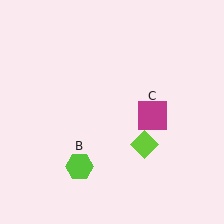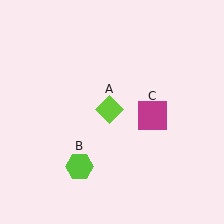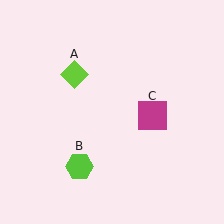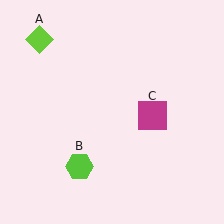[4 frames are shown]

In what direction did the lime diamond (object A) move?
The lime diamond (object A) moved up and to the left.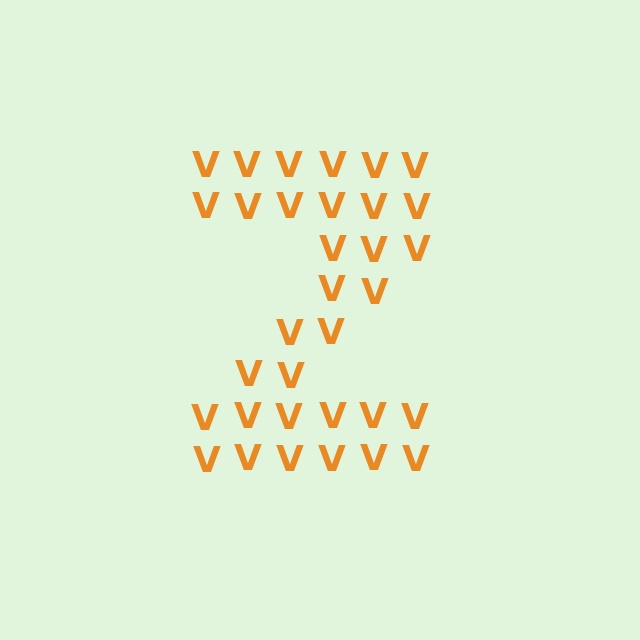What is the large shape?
The large shape is the letter Z.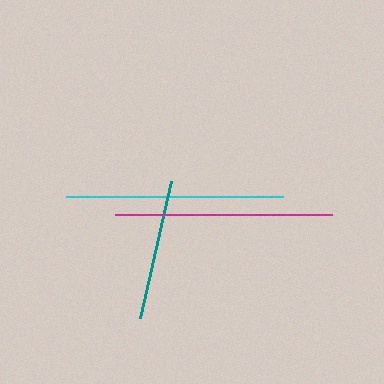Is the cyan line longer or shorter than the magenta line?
The magenta line is longer than the cyan line.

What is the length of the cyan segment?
The cyan segment is approximately 216 pixels long.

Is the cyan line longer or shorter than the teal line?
The cyan line is longer than the teal line.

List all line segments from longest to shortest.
From longest to shortest: magenta, cyan, teal.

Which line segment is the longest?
The magenta line is the longest at approximately 217 pixels.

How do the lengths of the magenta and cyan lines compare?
The magenta and cyan lines are approximately the same length.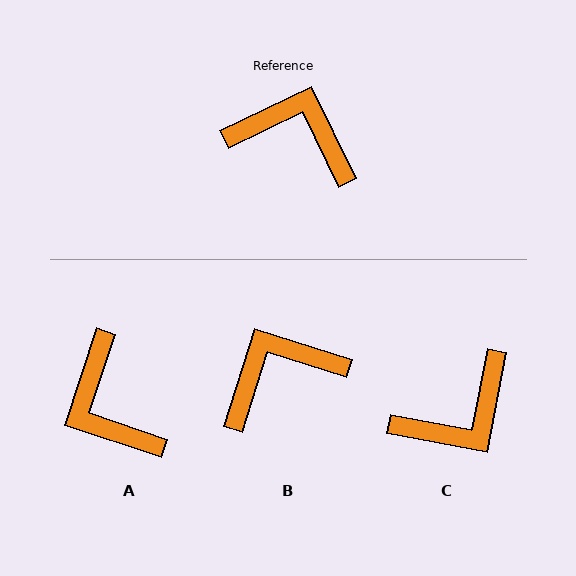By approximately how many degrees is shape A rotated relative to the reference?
Approximately 136 degrees counter-clockwise.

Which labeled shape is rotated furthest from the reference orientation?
A, about 136 degrees away.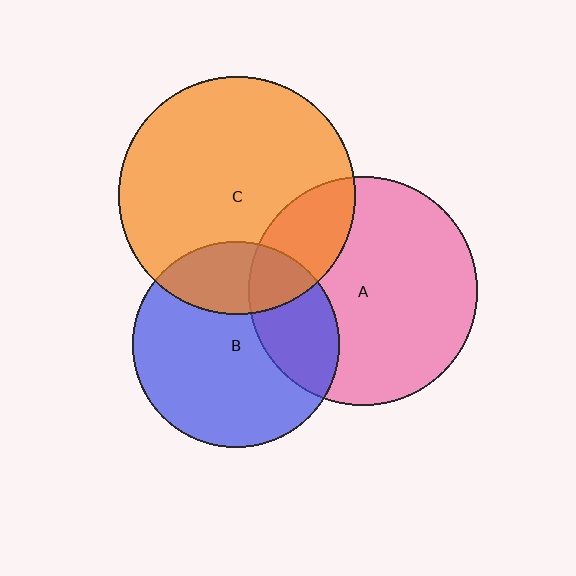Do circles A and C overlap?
Yes.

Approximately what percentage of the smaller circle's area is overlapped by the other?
Approximately 20%.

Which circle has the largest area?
Circle C (orange).